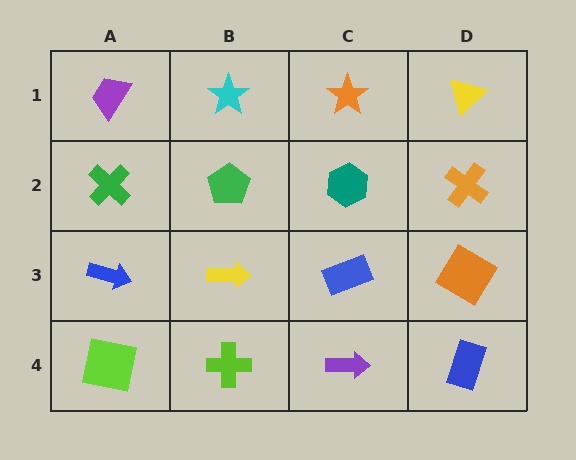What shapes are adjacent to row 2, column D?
A yellow triangle (row 1, column D), an orange diamond (row 3, column D), a teal hexagon (row 2, column C).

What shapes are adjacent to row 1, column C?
A teal hexagon (row 2, column C), a cyan star (row 1, column B), a yellow triangle (row 1, column D).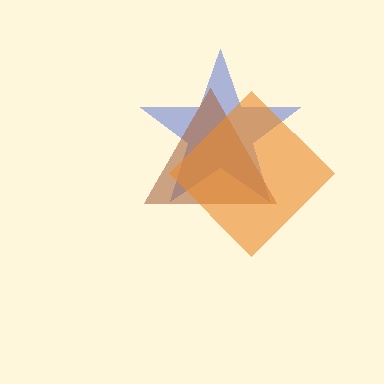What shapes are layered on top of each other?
The layered shapes are: a blue star, a brown triangle, an orange diamond.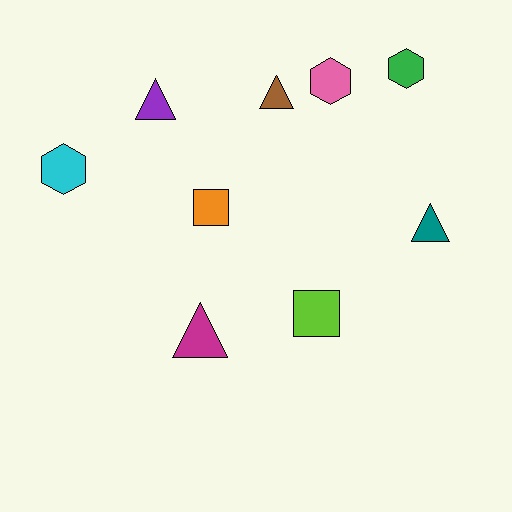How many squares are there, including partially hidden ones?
There are 2 squares.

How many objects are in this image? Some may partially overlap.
There are 9 objects.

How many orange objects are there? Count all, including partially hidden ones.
There is 1 orange object.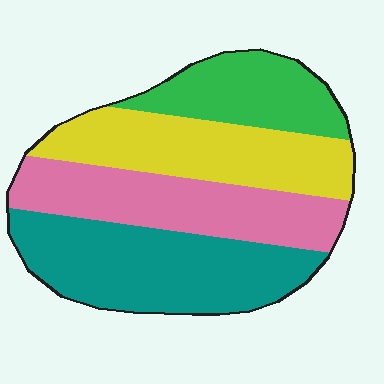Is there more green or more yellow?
Yellow.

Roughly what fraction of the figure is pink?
Pink takes up between a quarter and a half of the figure.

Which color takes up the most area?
Teal, at roughly 30%.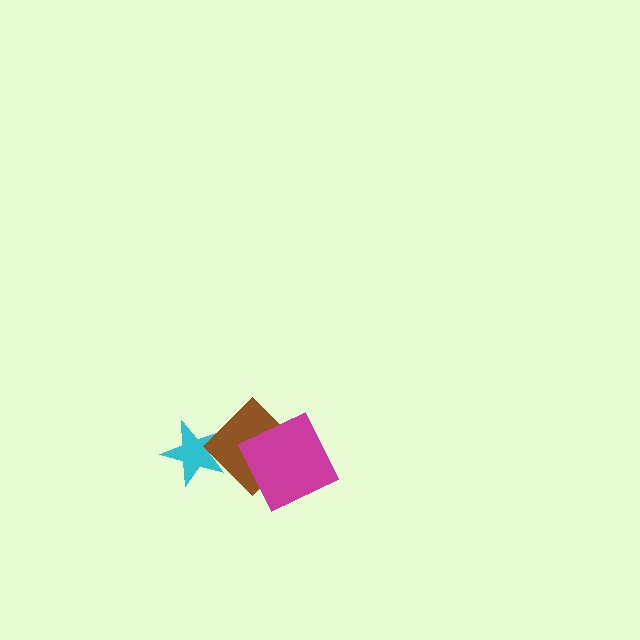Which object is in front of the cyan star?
The brown diamond is in front of the cyan star.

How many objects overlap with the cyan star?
1 object overlaps with the cyan star.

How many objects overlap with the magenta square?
1 object overlaps with the magenta square.